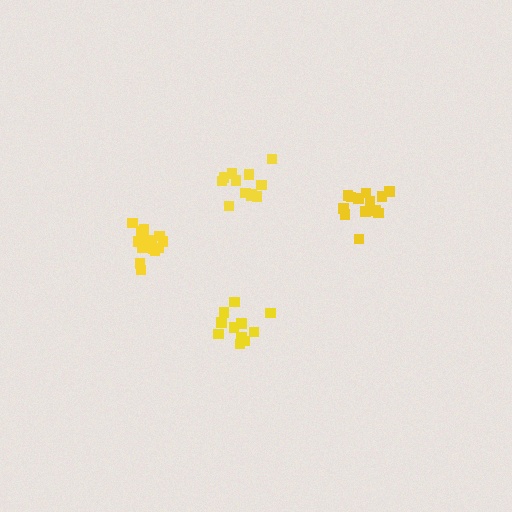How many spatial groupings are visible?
There are 4 spatial groupings.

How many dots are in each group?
Group 1: 13 dots, Group 2: 11 dots, Group 3: 15 dots, Group 4: 12 dots (51 total).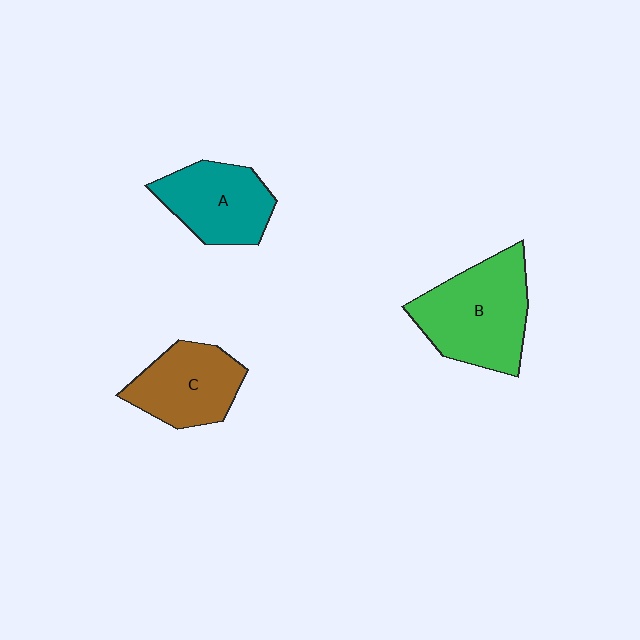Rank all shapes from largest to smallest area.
From largest to smallest: B (green), A (teal), C (brown).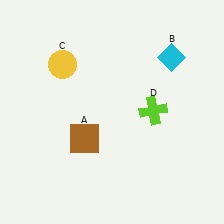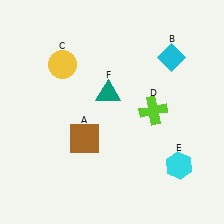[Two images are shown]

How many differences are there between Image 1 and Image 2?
There are 2 differences between the two images.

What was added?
A cyan hexagon (E), a teal triangle (F) were added in Image 2.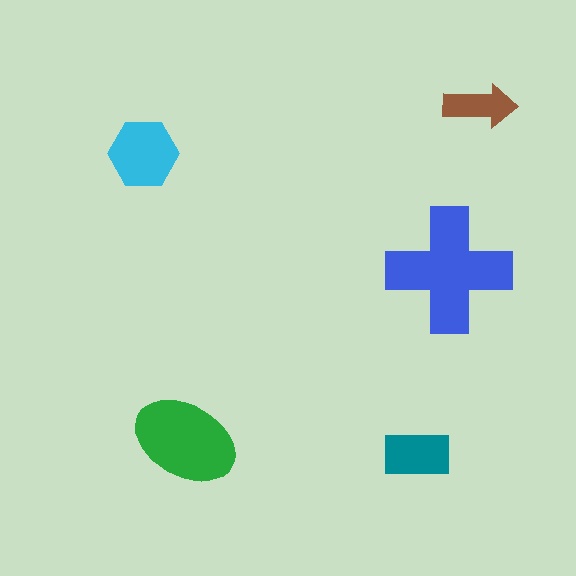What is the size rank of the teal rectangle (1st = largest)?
4th.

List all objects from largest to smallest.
The blue cross, the green ellipse, the cyan hexagon, the teal rectangle, the brown arrow.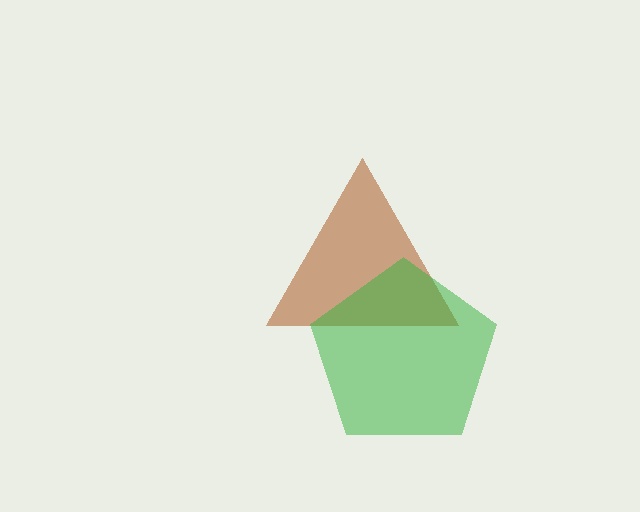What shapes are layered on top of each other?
The layered shapes are: a brown triangle, a green pentagon.